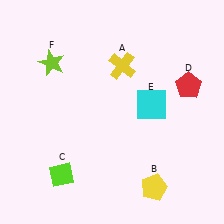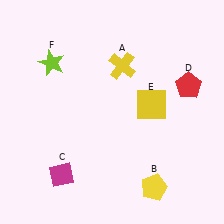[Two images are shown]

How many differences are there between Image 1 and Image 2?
There are 2 differences between the two images.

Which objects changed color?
C changed from lime to magenta. E changed from cyan to yellow.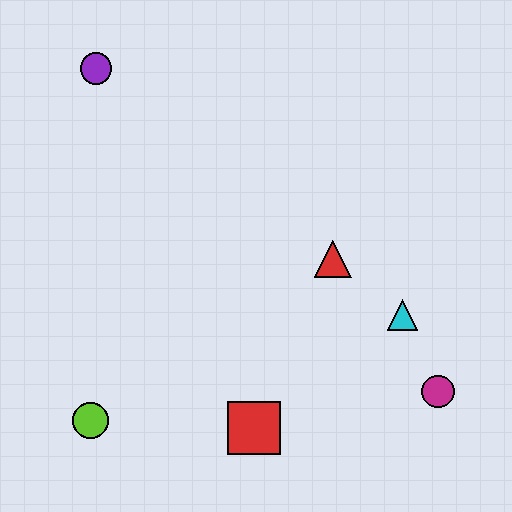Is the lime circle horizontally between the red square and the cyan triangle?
No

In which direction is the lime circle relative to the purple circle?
The lime circle is below the purple circle.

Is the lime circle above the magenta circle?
No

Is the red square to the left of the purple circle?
No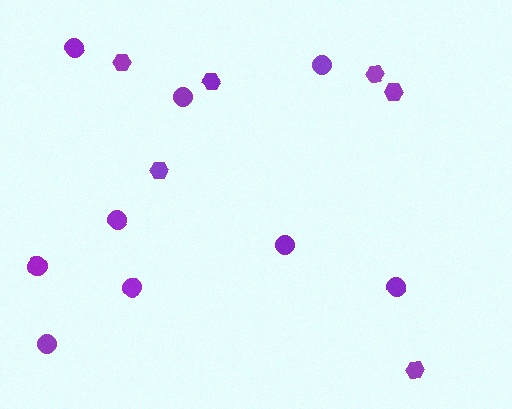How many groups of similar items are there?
There are 2 groups: one group of hexagons (6) and one group of circles (9).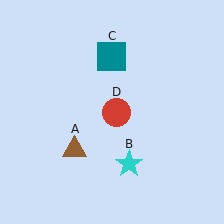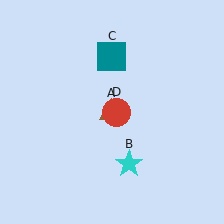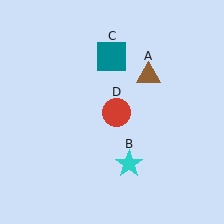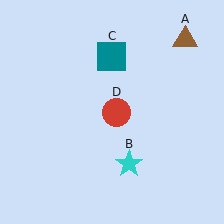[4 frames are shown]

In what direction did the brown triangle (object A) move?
The brown triangle (object A) moved up and to the right.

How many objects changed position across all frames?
1 object changed position: brown triangle (object A).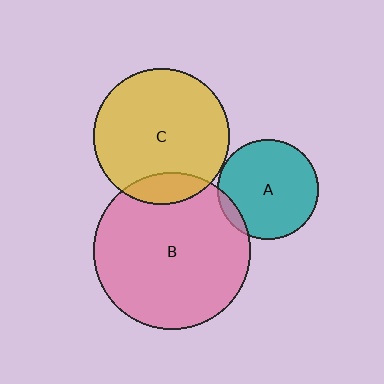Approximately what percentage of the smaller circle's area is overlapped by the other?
Approximately 5%.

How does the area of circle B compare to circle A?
Approximately 2.4 times.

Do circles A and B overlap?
Yes.